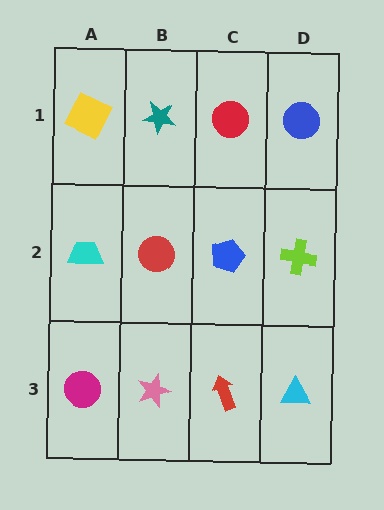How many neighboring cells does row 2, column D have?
3.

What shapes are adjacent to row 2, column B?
A teal star (row 1, column B), a pink star (row 3, column B), a cyan trapezoid (row 2, column A), a blue pentagon (row 2, column C).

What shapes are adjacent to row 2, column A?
A yellow square (row 1, column A), a magenta circle (row 3, column A), a red circle (row 2, column B).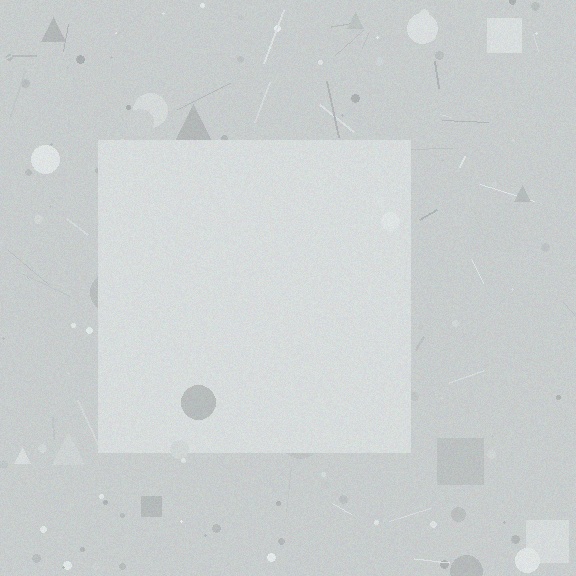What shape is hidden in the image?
A square is hidden in the image.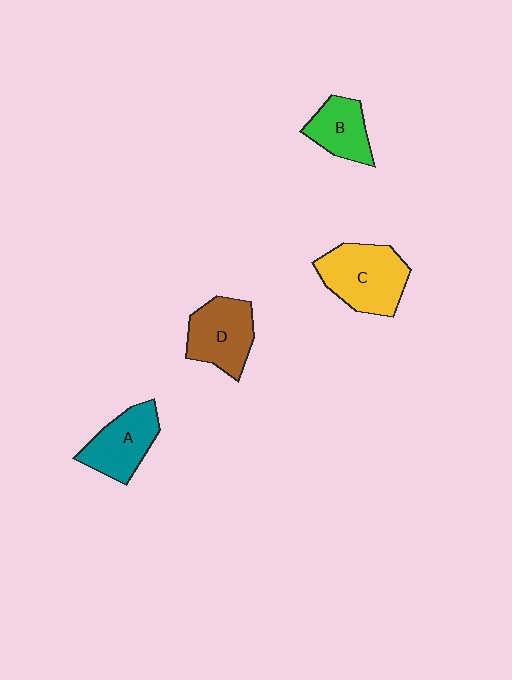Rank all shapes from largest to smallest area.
From largest to smallest: C (yellow), D (brown), A (teal), B (green).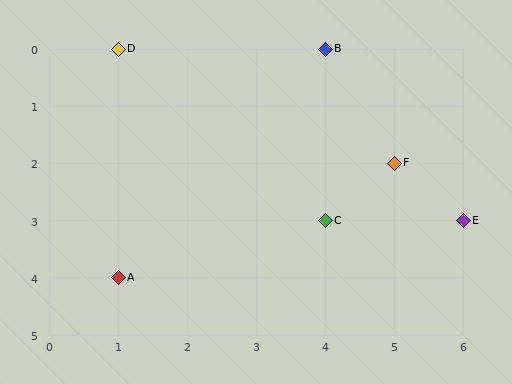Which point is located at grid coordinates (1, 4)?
Point A is at (1, 4).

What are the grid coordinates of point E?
Point E is at grid coordinates (6, 3).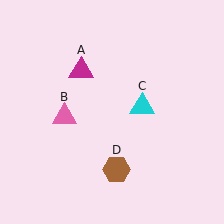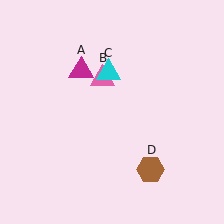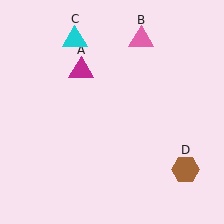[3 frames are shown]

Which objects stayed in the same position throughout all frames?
Magenta triangle (object A) remained stationary.